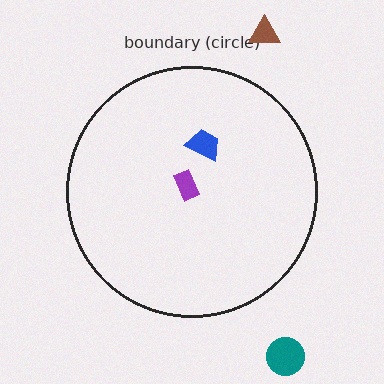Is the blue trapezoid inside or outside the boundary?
Inside.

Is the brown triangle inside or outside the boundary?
Outside.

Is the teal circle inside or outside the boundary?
Outside.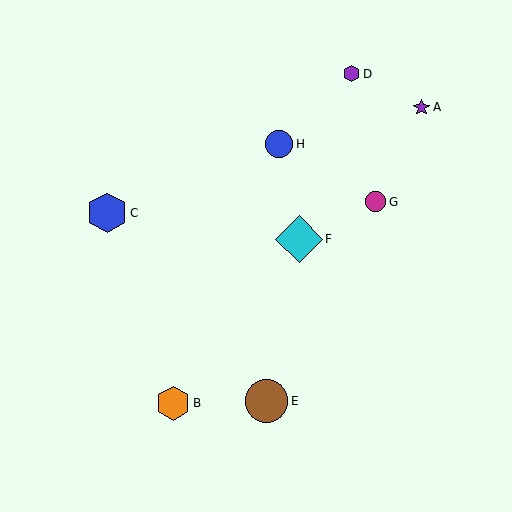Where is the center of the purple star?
The center of the purple star is at (422, 108).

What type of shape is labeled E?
Shape E is a brown circle.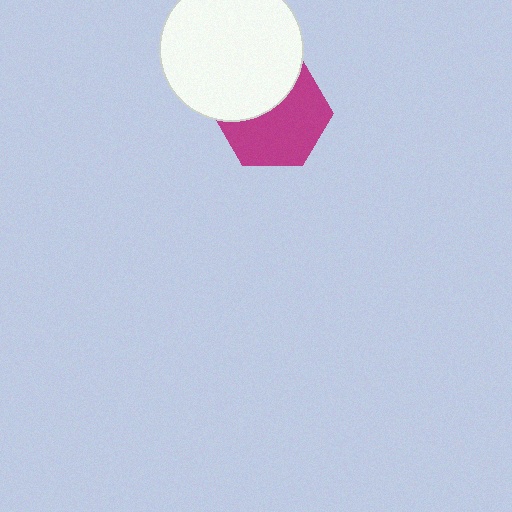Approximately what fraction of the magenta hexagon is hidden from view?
Roughly 39% of the magenta hexagon is hidden behind the white circle.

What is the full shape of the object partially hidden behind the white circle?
The partially hidden object is a magenta hexagon.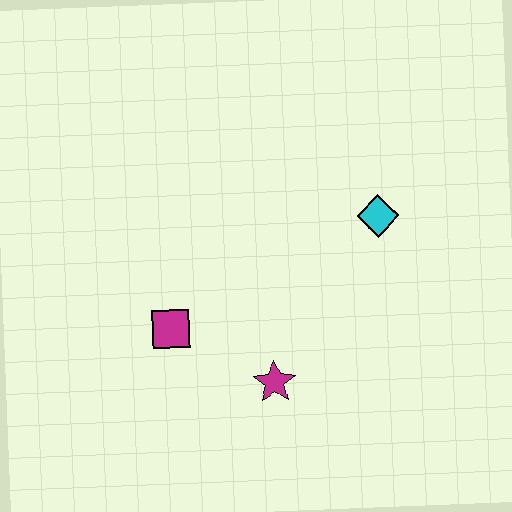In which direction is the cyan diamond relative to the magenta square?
The cyan diamond is to the right of the magenta square.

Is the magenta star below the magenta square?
Yes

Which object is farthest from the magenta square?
The cyan diamond is farthest from the magenta square.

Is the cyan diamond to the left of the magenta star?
No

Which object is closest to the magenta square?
The magenta star is closest to the magenta square.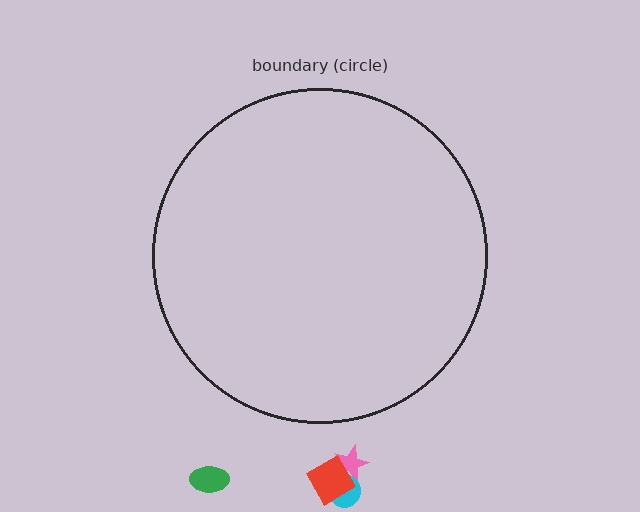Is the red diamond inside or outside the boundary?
Outside.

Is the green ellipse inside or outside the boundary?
Outside.